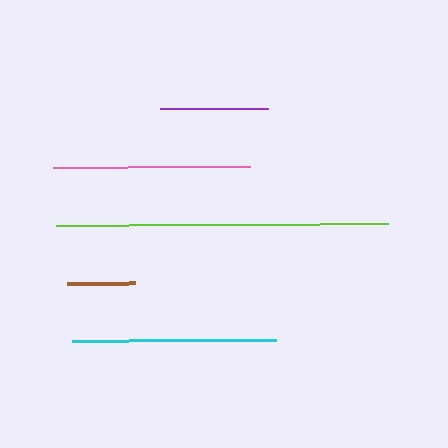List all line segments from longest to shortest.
From longest to shortest: lime, cyan, pink, purple, brown.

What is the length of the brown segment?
The brown segment is approximately 68 pixels long.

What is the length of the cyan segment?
The cyan segment is approximately 204 pixels long.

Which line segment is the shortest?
The brown line is the shortest at approximately 68 pixels.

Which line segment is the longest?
The lime line is the longest at approximately 331 pixels.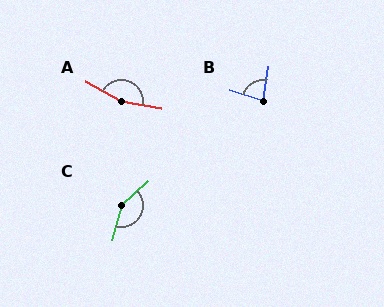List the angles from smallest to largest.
B (81°), C (146°), A (159°).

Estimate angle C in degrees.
Approximately 146 degrees.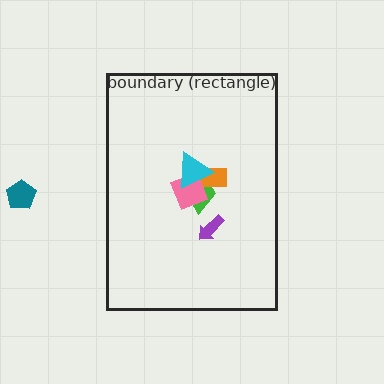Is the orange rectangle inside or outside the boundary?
Inside.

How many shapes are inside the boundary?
5 inside, 1 outside.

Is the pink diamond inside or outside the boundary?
Inside.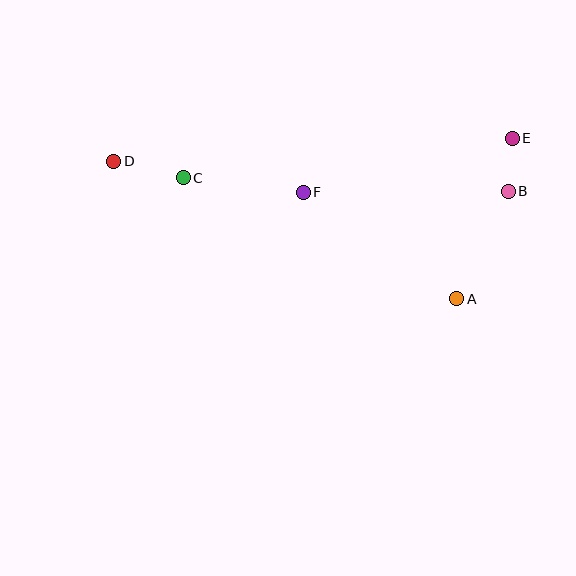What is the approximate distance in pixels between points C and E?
The distance between C and E is approximately 331 pixels.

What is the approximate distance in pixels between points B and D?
The distance between B and D is approximately 396 pixels.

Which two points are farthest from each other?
Points D and E are farthest from each other.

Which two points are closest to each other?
Points B and E are closest to each other.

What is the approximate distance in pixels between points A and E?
The distance between A and E is approximately 169 pixels.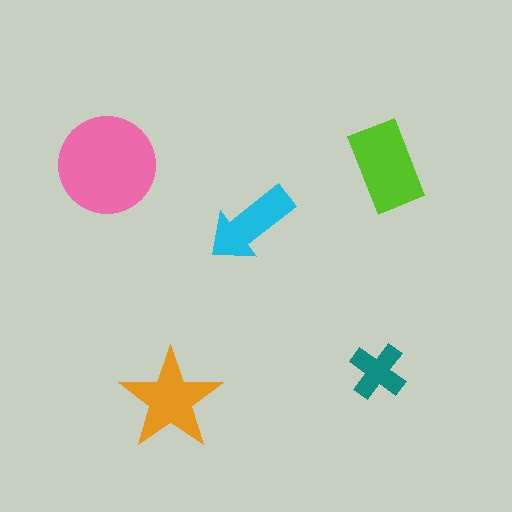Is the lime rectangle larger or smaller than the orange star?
Larger.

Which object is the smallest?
The teal cross.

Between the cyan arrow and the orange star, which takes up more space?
The orange star.